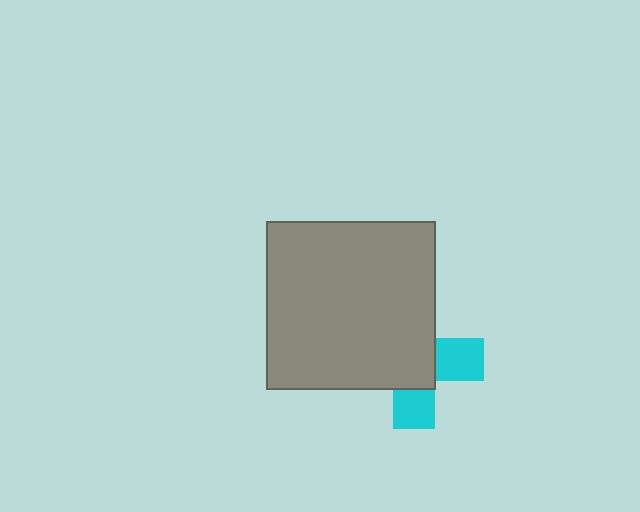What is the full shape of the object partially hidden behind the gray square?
The partially hidden object is a cyan cross.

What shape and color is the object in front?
The object in front is a gray square.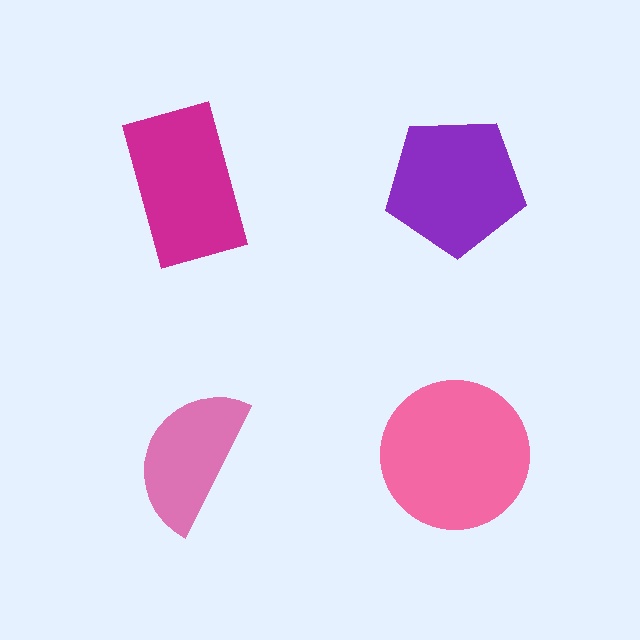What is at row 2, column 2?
A pink circle.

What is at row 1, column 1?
A magenta rectangle.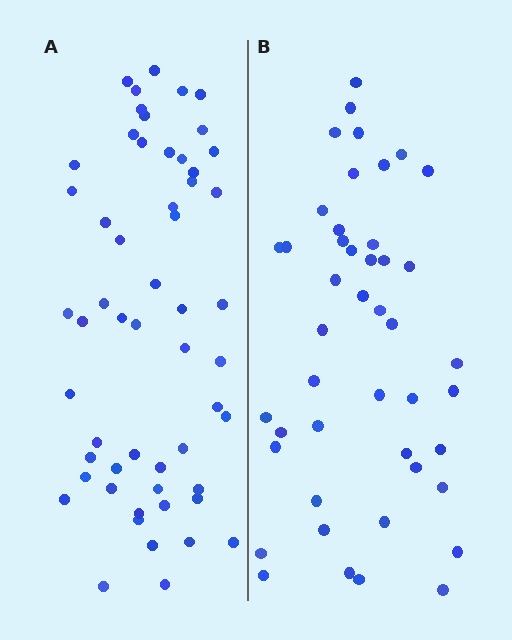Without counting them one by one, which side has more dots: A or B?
Region A (the left region) has more dots.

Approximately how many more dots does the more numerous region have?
Region A has roughly 10 or so more dots than region B.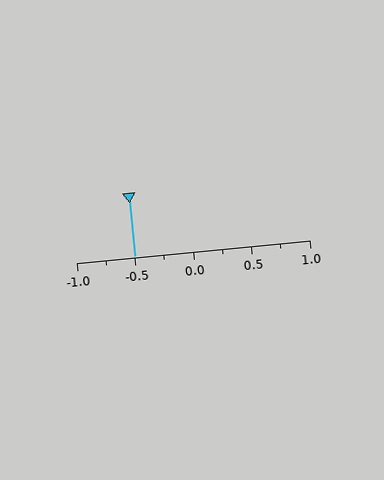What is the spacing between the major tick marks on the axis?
The major ticks are spaced 0.5 apart.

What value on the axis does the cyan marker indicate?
The marker indicates approximately -0.5.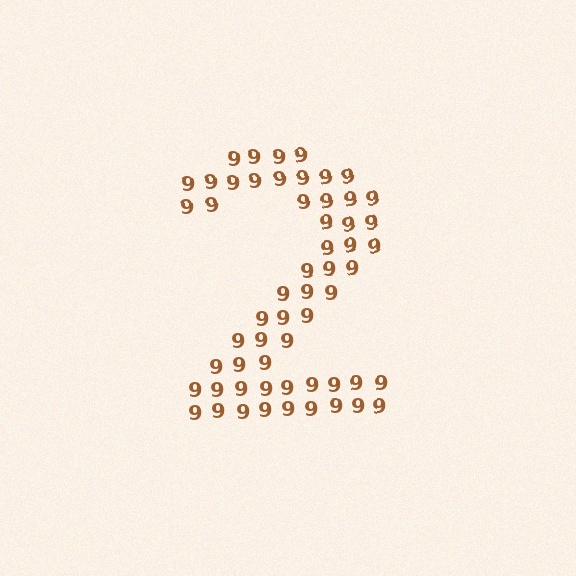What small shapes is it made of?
It is made of small digit 9's.